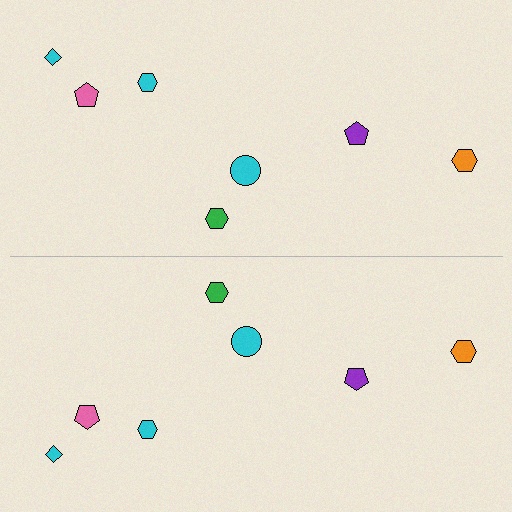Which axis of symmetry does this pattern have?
The pattern has a horizontal axis of symmetry running through the center of the image.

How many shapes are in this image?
There are 14 shapes in this image.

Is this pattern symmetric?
Yes, this pattern has bilateral (reflection) symmetry.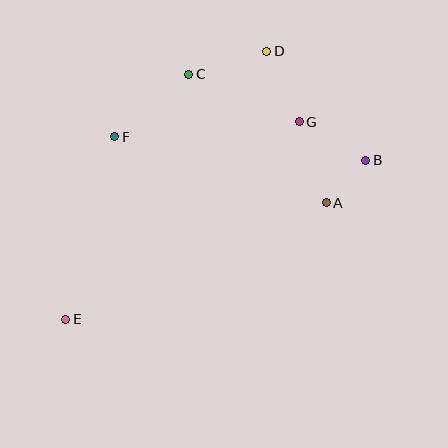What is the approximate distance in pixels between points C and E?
The distance between C and E is approximately 274 pixels.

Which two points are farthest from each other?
Points B and E are farthest from each other.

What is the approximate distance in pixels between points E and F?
The distance between E and F is approximately 189 pixels.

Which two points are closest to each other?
Points A and B are closest to each other.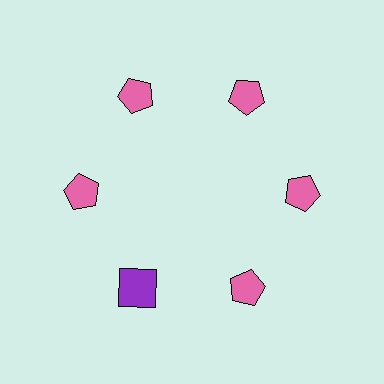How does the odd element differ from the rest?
It differs in both color (purple instead of pink) and shape (square instead of pentagon).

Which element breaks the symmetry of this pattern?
The purple square at roughly the 7 o'clock position breaks the symmetry. All other shapes are pink pentagons.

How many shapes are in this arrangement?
There are 6 shapes arranged in a ring pattern.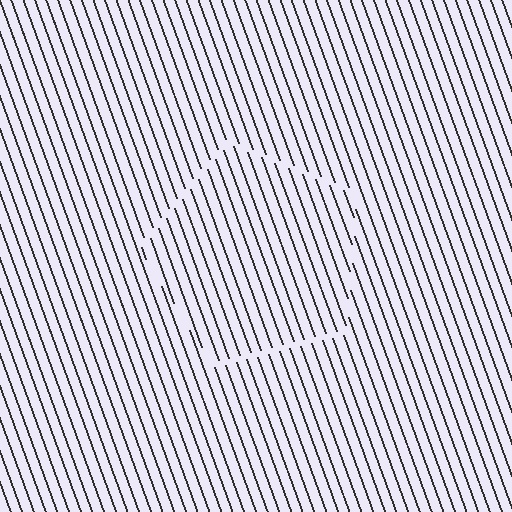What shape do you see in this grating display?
An illusory pentagon. The interior of the shape contains the same grating, shifted by half a period — the contour is defined by the phase discontinuity where line-ends from the inner and outer gratings abut.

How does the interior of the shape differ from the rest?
The interior of the shape contains the same grating, shifted by half a period — the contour is defined by the phase discontinuity where line-ends from the inner and outer gratings abut.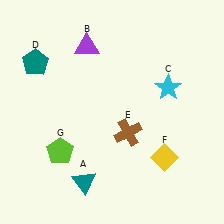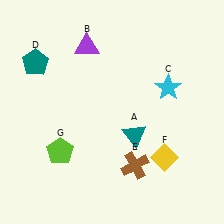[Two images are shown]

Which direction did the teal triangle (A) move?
The teal triangle (A) moved right.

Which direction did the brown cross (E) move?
The brown cross (E) moved down.